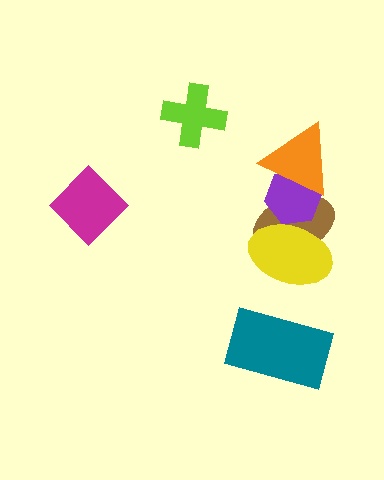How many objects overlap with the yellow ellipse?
2 objects overlap with the yellow ellipse.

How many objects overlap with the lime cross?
0 objects overlap with the lime cross.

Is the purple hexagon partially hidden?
Yes, it is partially covered by another shape.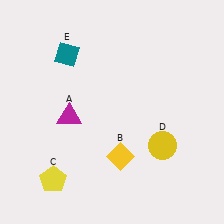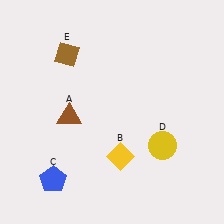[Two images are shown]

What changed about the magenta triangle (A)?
In Image 1, A is magenta. In Image 2, it changed to brown.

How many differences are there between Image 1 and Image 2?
There are 3 differences between the two images.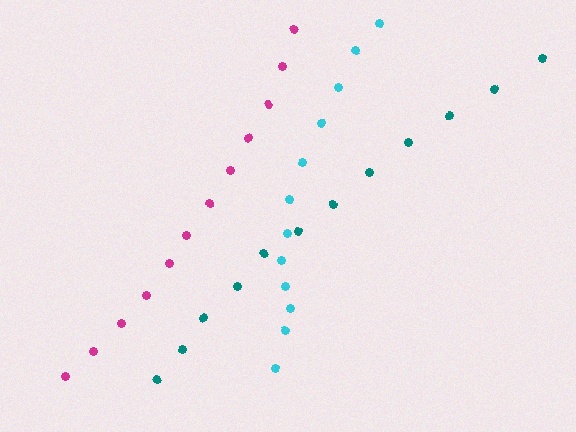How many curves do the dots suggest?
There are 3 distinct paths.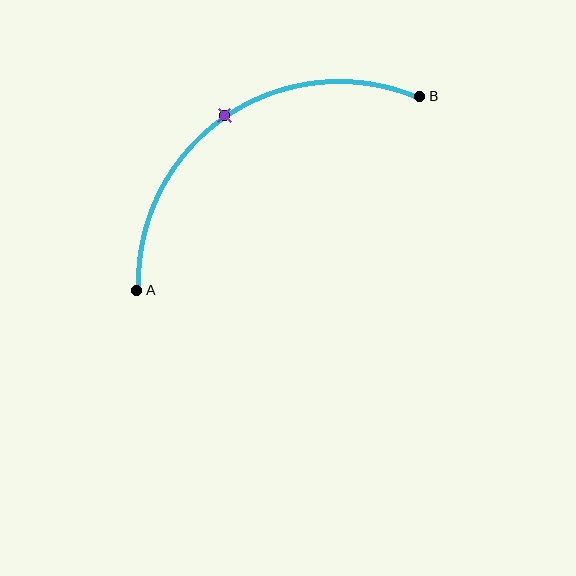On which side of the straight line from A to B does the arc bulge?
The arc bulges above and to the left of the straight line connecting A and B.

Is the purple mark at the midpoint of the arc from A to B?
Yes. The purple mark lies on the arc at equal arc-length from both A and B — it is the arc midpoint.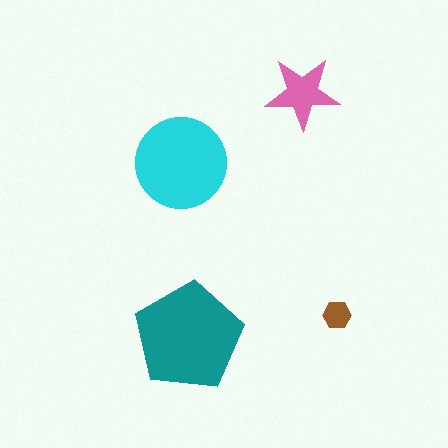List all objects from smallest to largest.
The brown hexagon, the pink star, the cyan circle, the teal pentagon.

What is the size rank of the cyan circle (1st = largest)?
2nd.